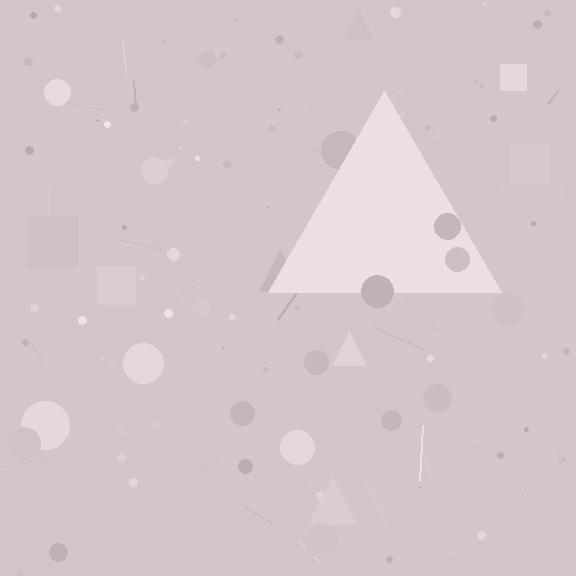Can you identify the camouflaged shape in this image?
The camouflaged shape is a triangle.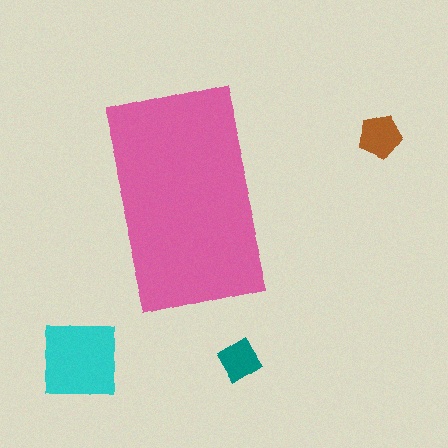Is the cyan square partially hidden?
No, the cyan square is fully visible.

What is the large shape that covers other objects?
A pink rectangle.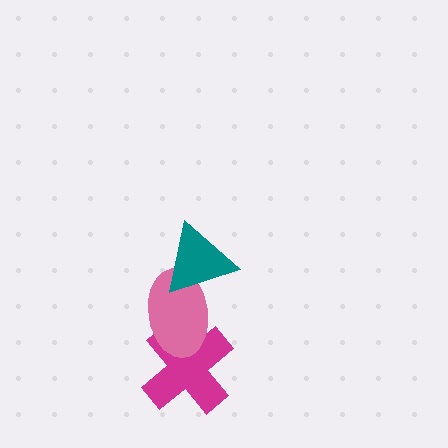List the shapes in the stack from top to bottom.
From top to bottom: the teal triangle, the pink ellipse, the magenta cross.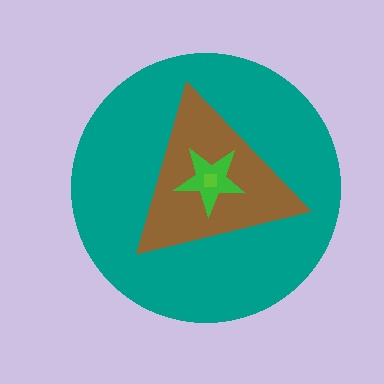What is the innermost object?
The lime square.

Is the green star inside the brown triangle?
Yes.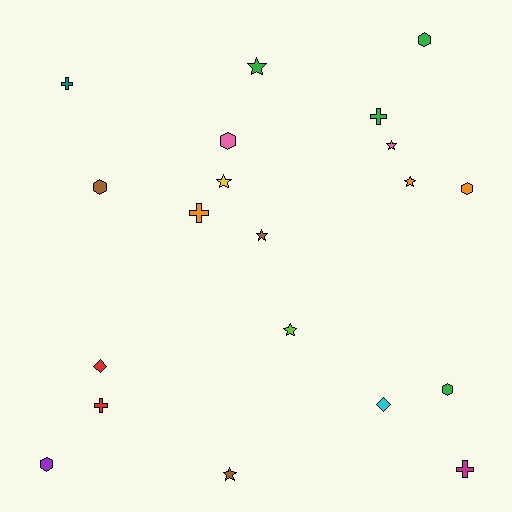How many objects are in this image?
There are 20 objects.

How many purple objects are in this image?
There is 1 purple object.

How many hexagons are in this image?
There are 6 hexagons.